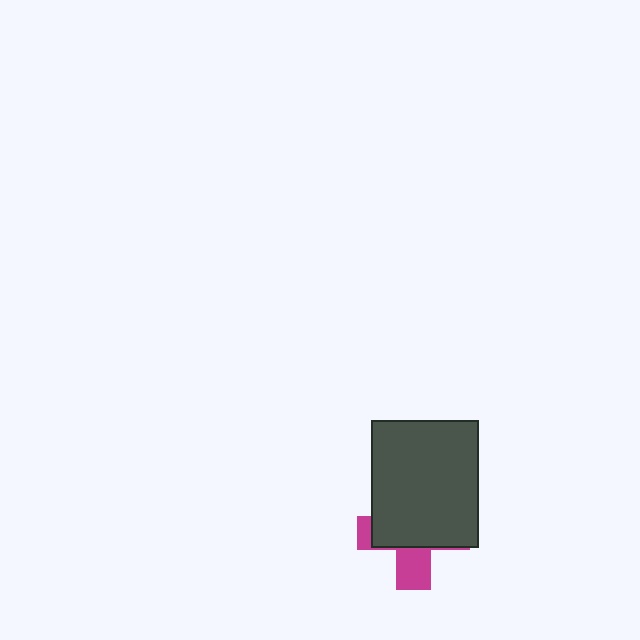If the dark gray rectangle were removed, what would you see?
You would see the complete magenta cross.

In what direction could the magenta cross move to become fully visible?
The magenta cross could move down. That would shift it out from behind the dark gray rectangle entirely.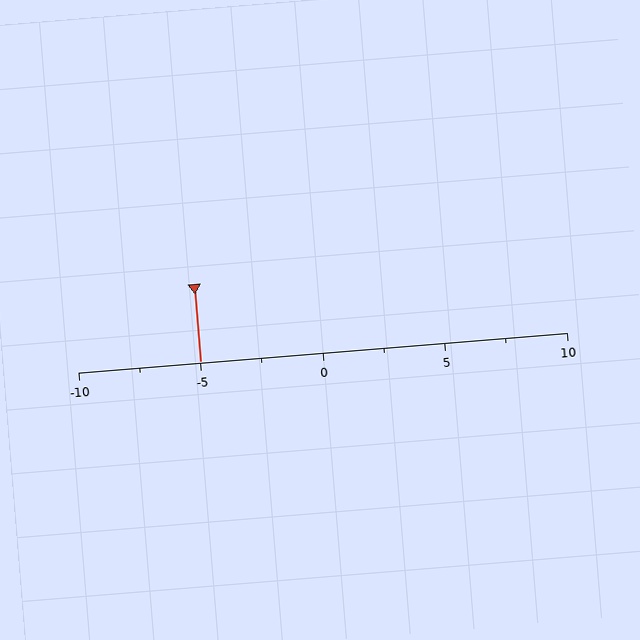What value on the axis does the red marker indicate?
The marker indicates approximately -5.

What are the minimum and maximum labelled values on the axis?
The axis runs from -10 to 10.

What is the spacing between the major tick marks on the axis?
The major ticks are spaced 5 apart.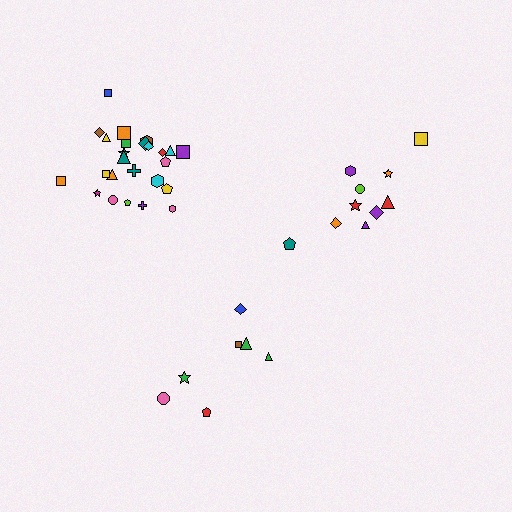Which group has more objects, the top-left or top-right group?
The top-left group.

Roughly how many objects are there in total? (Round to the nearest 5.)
Roughly 40 objects in total.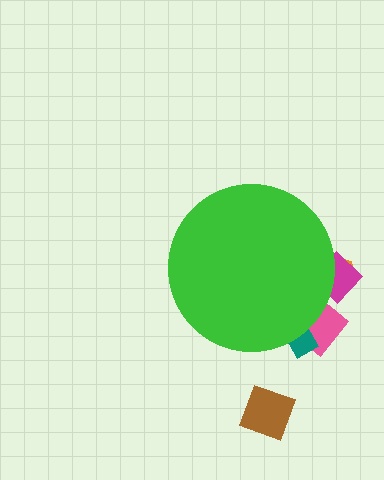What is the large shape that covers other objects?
A green circle.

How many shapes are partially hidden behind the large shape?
4 shapes are partially hidden.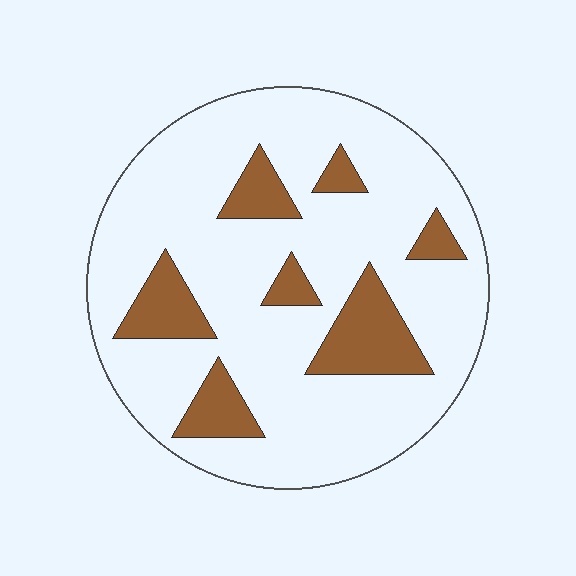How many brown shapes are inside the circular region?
7.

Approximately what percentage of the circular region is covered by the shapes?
Approximately 20%.